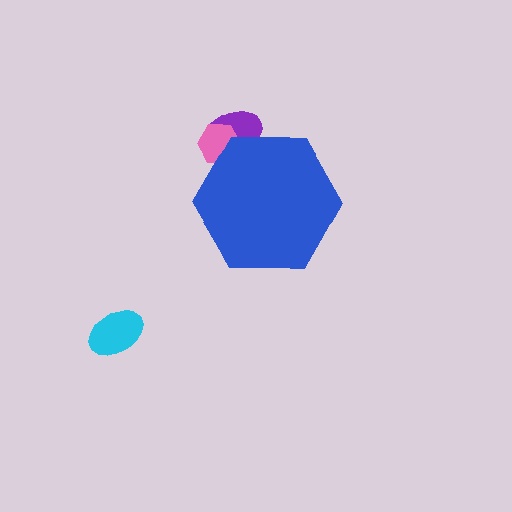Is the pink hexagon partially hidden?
Yes, the pink hexagon is partially hidden behind the blue hexagon.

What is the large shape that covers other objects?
A blue hexagon.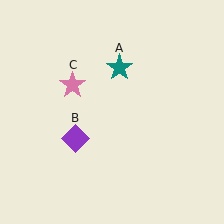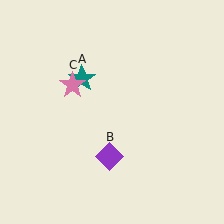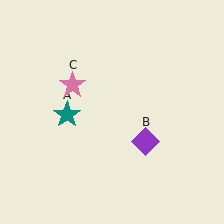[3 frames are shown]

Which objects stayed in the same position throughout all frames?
Pink star (object C) remained stationary.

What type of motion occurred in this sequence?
The teal star (object A), purple diamond (object B) rotated counterclockwise around the center of the scene.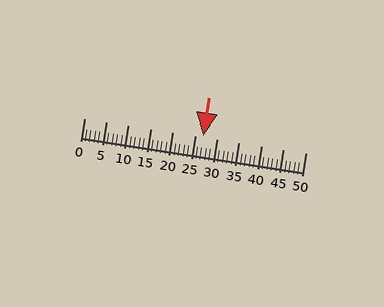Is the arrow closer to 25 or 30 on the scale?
The arrow is closer to 25.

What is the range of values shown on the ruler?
The ruler shows values from 0 to 50.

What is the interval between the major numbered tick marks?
The major tick marks are spaced 5 units apart.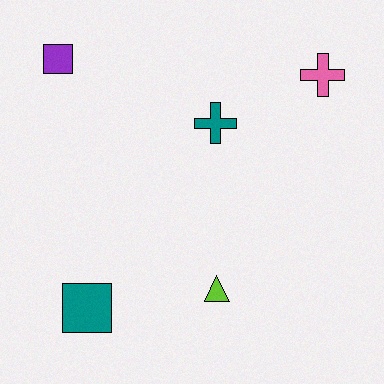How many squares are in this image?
There are 2 squares.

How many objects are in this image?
There are 5 objects.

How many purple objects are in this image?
There is 1 purple object.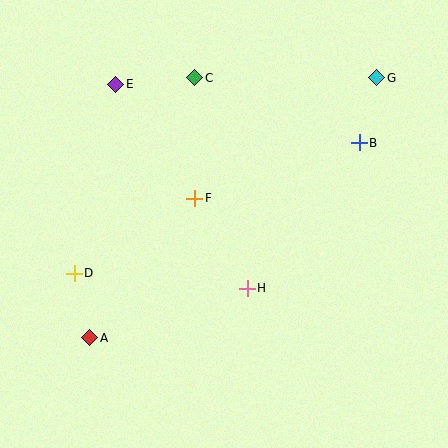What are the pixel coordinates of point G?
Point G is at (377, 78).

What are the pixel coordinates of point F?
Point F is at (195, 198).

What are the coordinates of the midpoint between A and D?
The midpoint between A and D is at (82, 306).